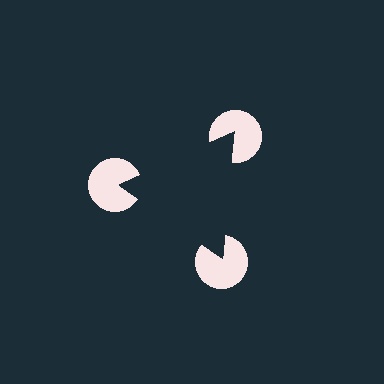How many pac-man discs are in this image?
There are 3 — one at each vertex of the illusory triangle.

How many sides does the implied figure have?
3 sides.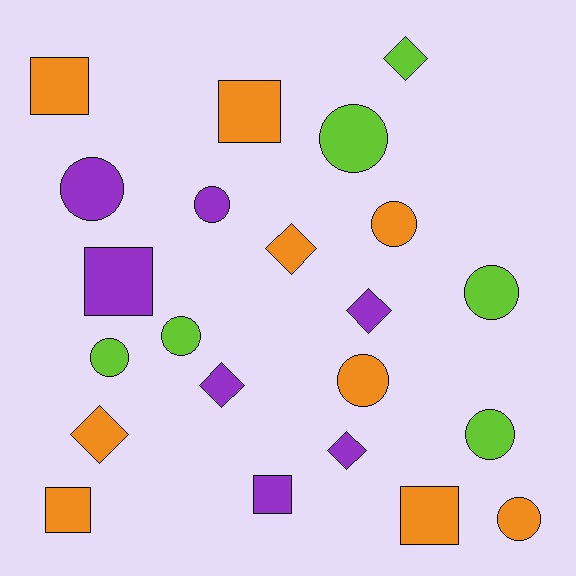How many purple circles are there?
There are 2 purple circles.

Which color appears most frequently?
Orange, with 9 objects.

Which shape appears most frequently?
Circle, with 10 objects.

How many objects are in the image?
There are 22 objects.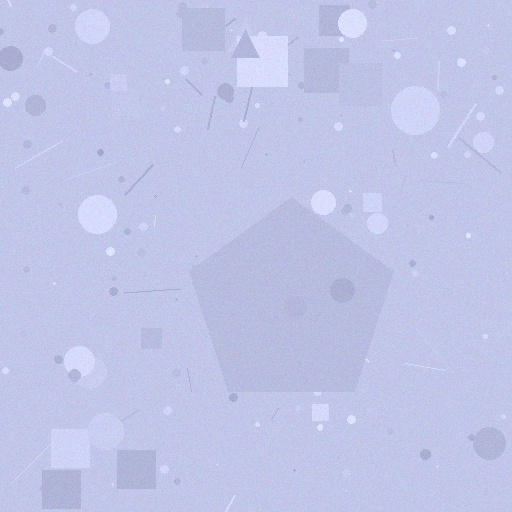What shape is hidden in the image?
A pentagon is hidden in the image.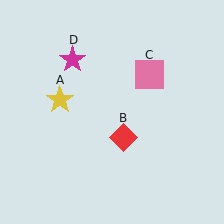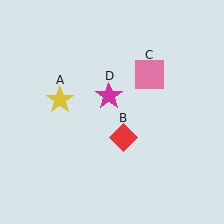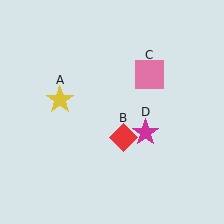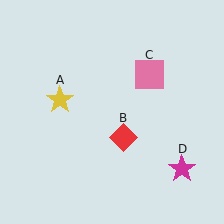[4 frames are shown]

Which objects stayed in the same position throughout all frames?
Yellow star (object A) and red diamond (object B) and pink square (object C) remained stationary.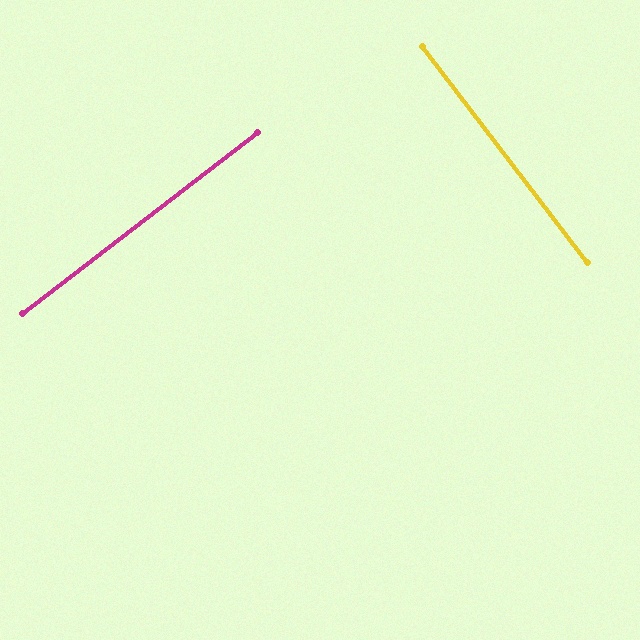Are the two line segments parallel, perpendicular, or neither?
Perpendicular — they meet at approximately 90°.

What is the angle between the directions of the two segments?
Approximately 90 degrees.